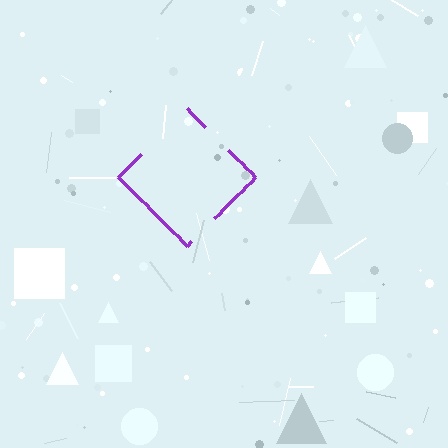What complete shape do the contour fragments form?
The contour fragments form a diamond.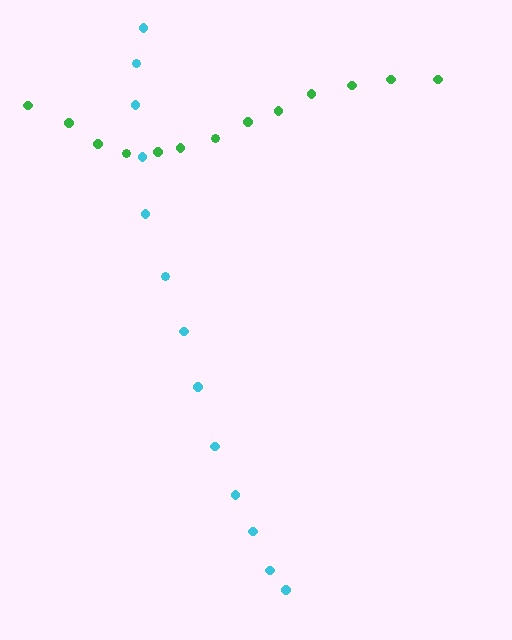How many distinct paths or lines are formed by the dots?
There are 2 distinct paths.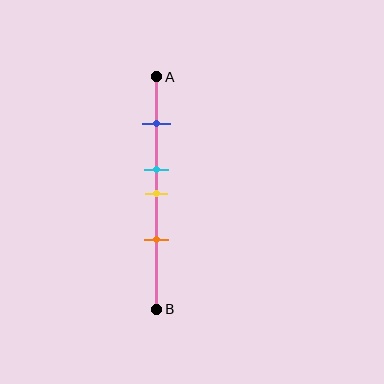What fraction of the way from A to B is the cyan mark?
The cyan mark is approximately 40% (0.4) of the way from A to B.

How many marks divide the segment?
There are 4 marks dividing the segment.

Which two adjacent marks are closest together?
The cyan and yellow marks are the closest adjacent pair.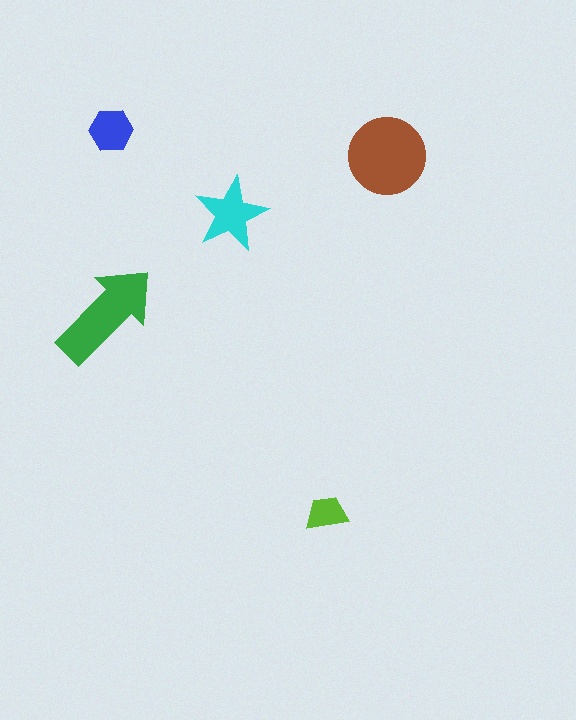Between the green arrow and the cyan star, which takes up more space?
The green arrow.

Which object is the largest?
The brown circle.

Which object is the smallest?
The lime trapezoid.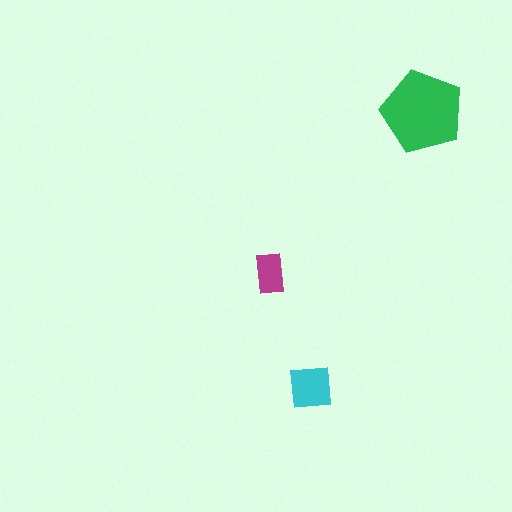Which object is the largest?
The green pentagon.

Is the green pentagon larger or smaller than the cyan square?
Larger.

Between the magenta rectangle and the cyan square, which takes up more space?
The cyan square.